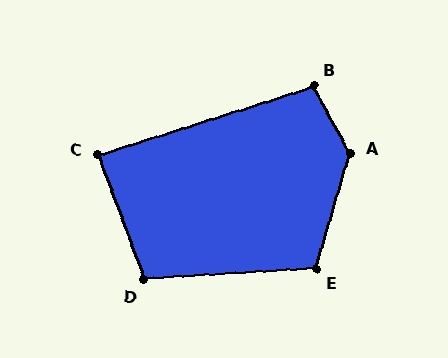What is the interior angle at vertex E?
Approximately 110 degrees (obtuse).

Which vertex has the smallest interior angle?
C, at approximately 87 degrees.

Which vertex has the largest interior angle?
A, at approximately 135 degrees.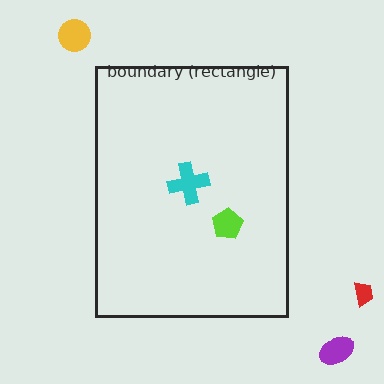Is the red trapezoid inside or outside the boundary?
Outside.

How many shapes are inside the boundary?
2 inside, 3 outside.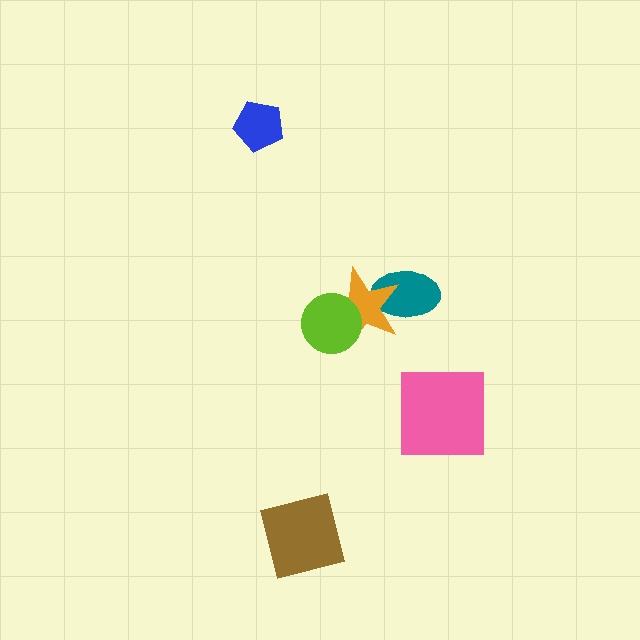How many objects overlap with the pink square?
0 objects overlap with the pink square.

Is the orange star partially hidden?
Yes, it is partially covered by another shape.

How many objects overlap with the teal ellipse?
1 object overlaps with the teal ellipse.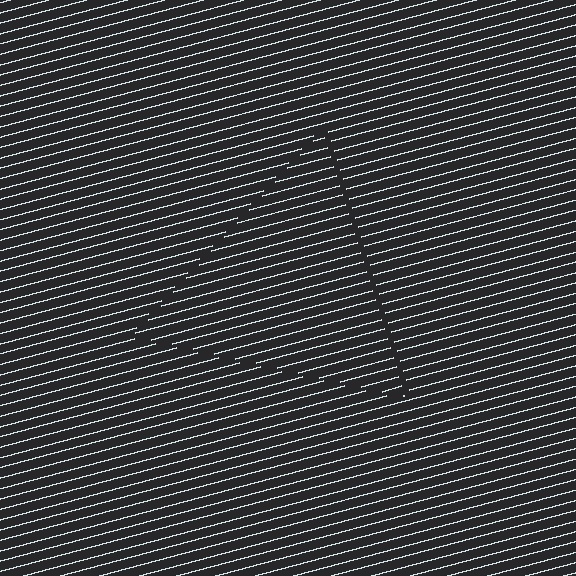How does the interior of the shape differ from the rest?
The interior of the shape contains the same grating, shifted by half a period — the contour is defined by the phase discontinuity where line-ends from the inner and outer gratings abut.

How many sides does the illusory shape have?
3 sides — the line-ends trace a triangle.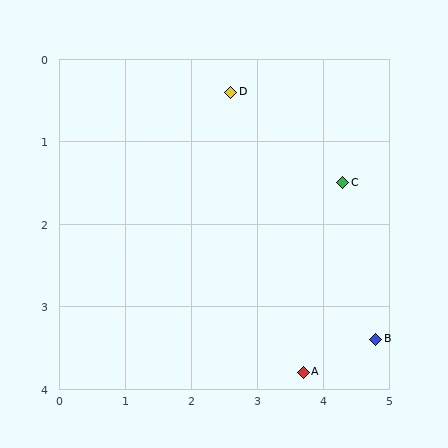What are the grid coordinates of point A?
Point A is at approximately (3.7, 3.8).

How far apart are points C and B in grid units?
Points C and B are about 2.0 grid units apart.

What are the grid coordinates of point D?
Point D is at approximately (2.6, 0.4).